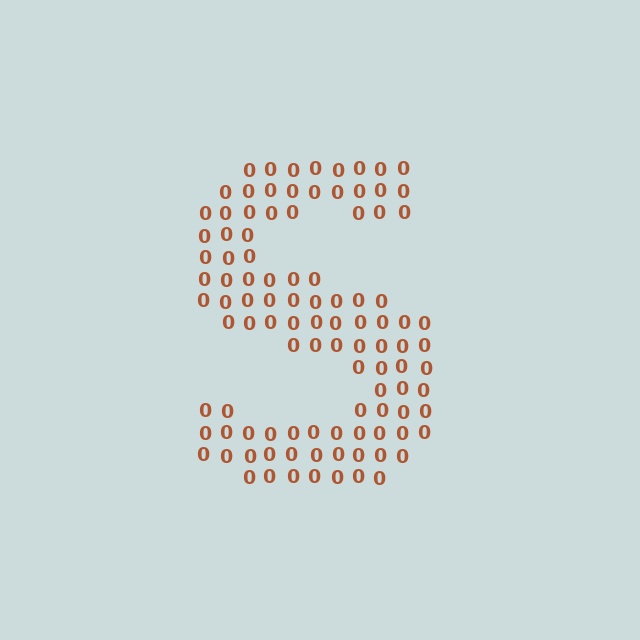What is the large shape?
The large shape is the letter S.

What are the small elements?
The small elements are digit 0's.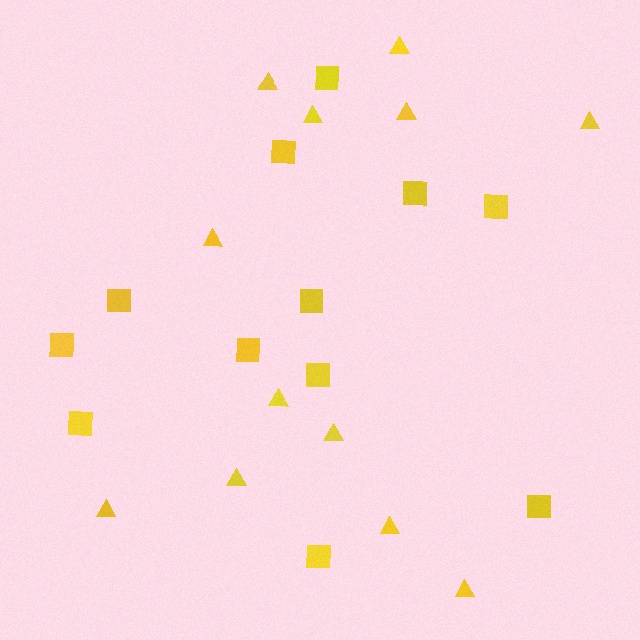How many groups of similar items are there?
There are 2 groups: one group of squares (12) and one group of triangles (12).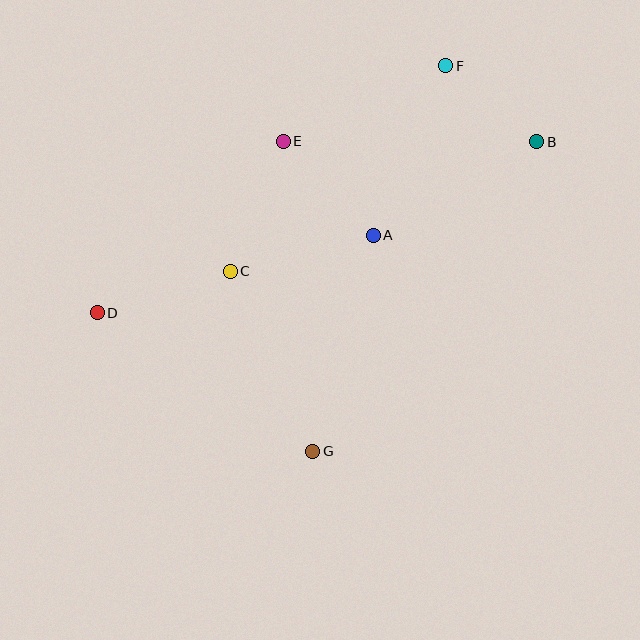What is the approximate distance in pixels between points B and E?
The distance between B and E is approximately 253 pixels.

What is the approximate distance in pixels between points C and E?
The distance between C and E is approximately 140 pixels.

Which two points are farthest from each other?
Points B and D are farthest from each other.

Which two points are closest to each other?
Points B and F are closest to each other.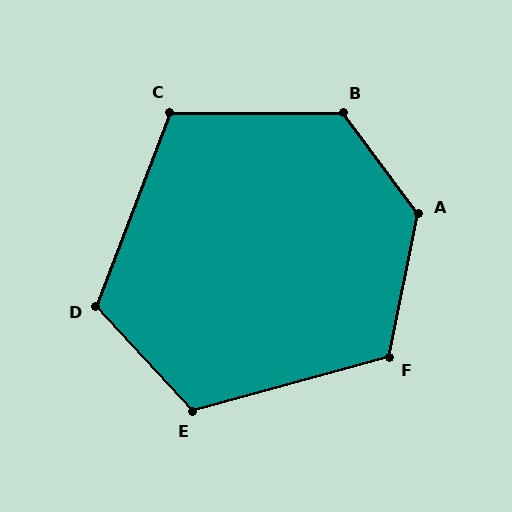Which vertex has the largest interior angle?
A, at approximately 132 degrees.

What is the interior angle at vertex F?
Approximately 117 degrees (obtuse).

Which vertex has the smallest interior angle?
C, at approximately 111 degrees.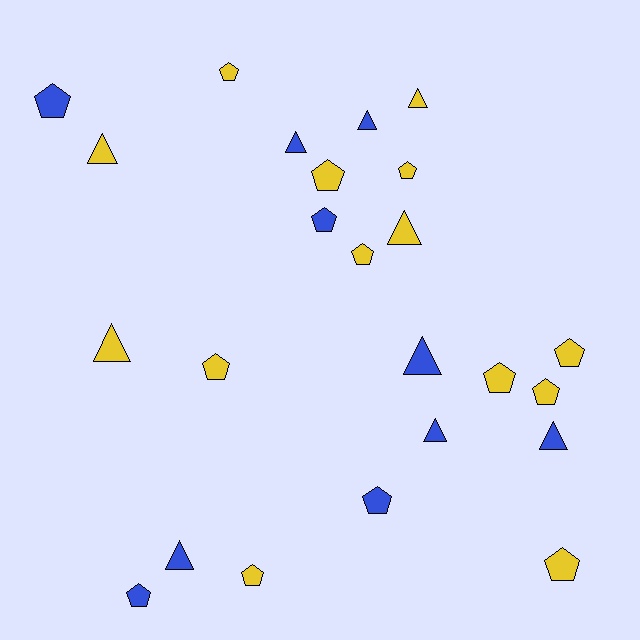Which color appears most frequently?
Yellow, with 14 objects.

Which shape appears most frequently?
Pentagon, with 14 objects.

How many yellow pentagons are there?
There are 10 yellow pentagons.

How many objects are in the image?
There are 24 objects.